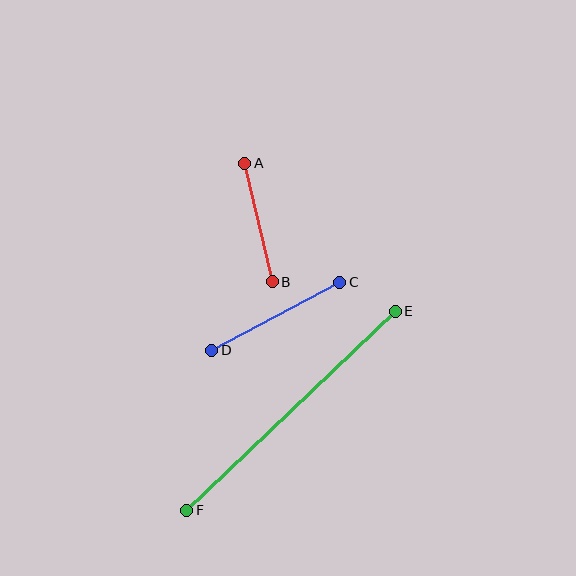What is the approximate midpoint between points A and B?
The midpoint is at approximately (259, 222) pixels.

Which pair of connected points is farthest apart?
Points E and F are farthest apart.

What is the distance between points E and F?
The distance is approximately 288 pixels.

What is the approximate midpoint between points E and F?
The midpoint is at approximately (291, 411) pixels.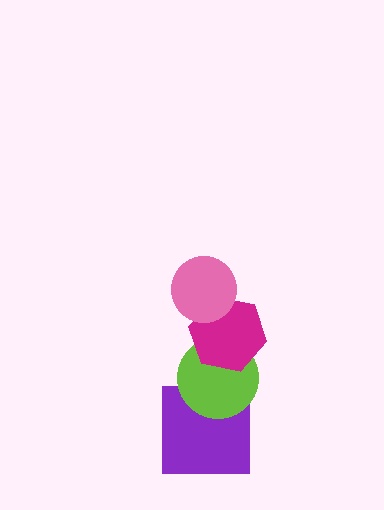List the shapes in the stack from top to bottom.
From top to bottom: the pink circle, the magenta hexagon, the lime circle, the purple square.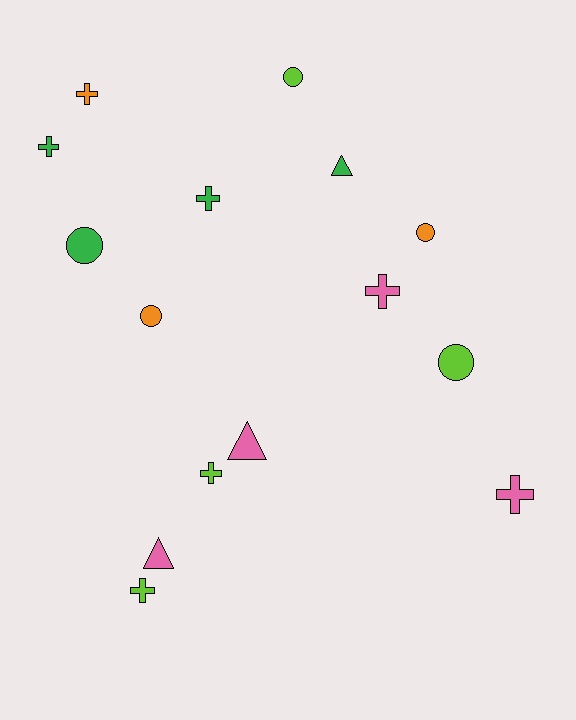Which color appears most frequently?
Green, with 4 objects.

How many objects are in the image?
There are 15 objects.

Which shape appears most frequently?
Cross, with 7 objects.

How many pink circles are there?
There are no pink circles.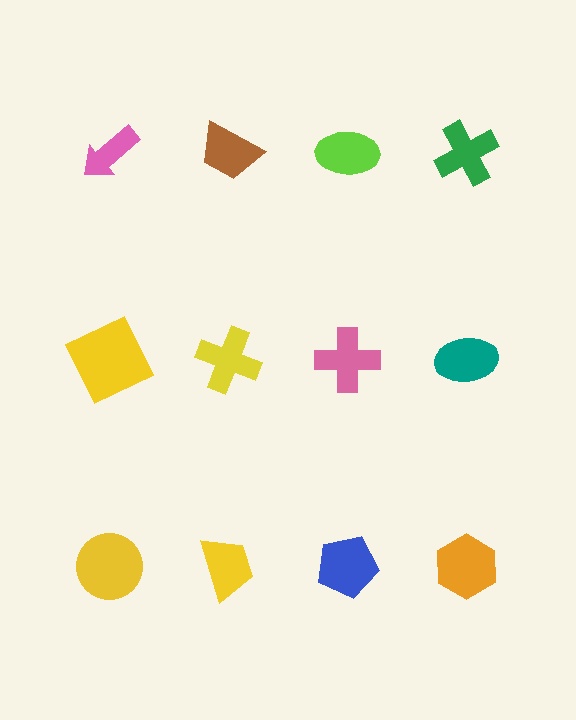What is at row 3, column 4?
An orange hexagon.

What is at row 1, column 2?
A brown trapezoid.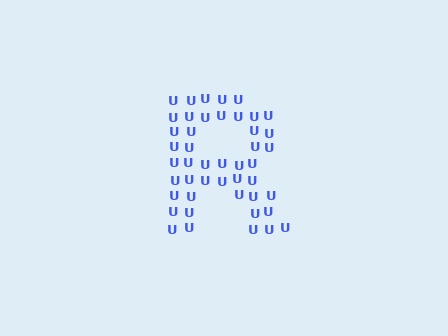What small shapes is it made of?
It is made of small letter U's.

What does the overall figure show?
The overall figure shows the letter R.